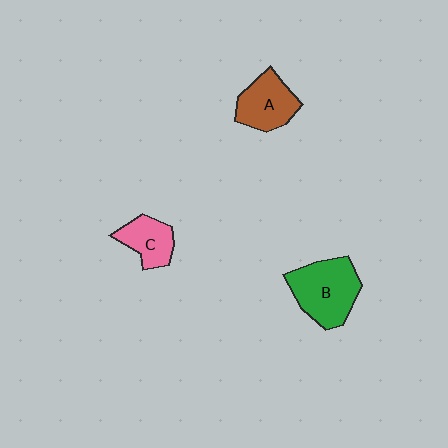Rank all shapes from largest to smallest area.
From largest to smallest: B (green), A (brown), C (pink).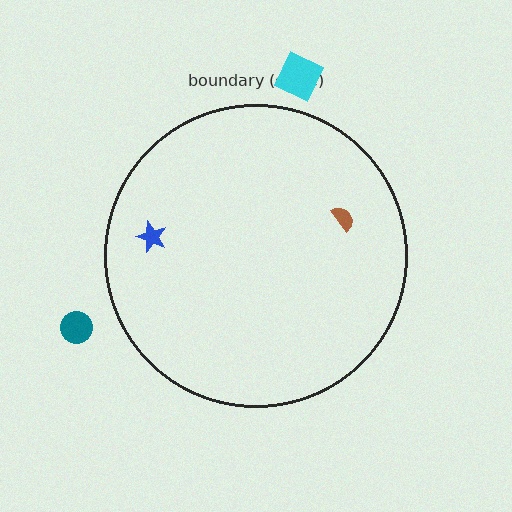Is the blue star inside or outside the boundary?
Inside.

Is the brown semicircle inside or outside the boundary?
Inside.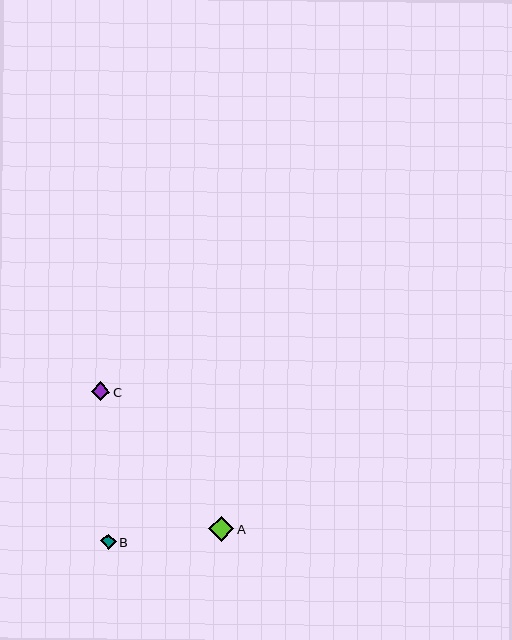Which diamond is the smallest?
Diamond B is the smallest with a size of approximately 15 pixels.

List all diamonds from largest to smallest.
From largest to smallest: A, C, B.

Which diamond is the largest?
Diamond A is the largest with a size of approximately 25 pixels.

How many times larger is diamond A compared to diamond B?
Diamond A is approximately 1.6 times the size of diamond B.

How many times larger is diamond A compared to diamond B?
Diamond A is approximately 1.6 times the size of diamond B.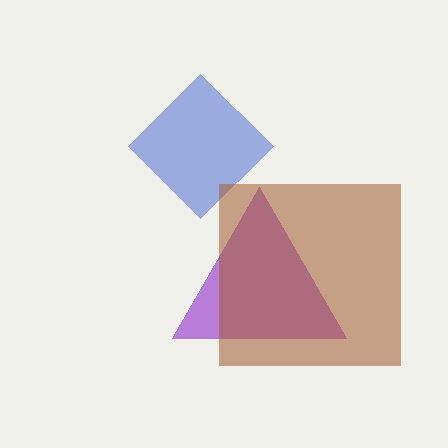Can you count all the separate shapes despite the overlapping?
Yes, there are 3 separate shapes.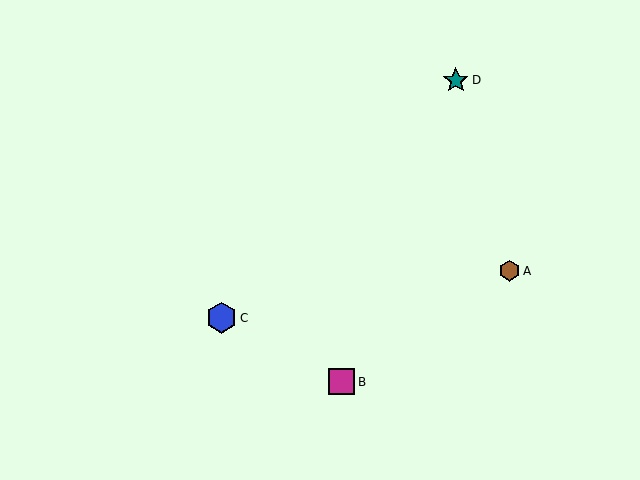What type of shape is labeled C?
Shape C is a blue hexagon.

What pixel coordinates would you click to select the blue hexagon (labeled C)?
Click at (221, 318) to select the blue hexagon C.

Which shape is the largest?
The blue hexagon (labeled C) is the largest.